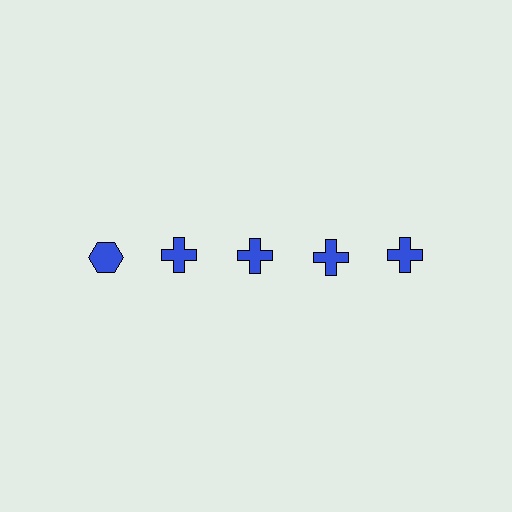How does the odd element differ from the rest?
It has a different shape: hexagon instead of cross.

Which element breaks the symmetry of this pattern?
The blue hexagon in the top row, leftmost column breaks the symmetry. All other shapes are blue crosses.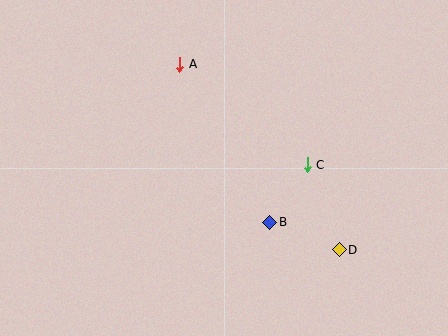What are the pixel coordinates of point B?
Point B is at (270, 222).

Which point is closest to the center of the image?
Point B at (270, 222) is closest to the center.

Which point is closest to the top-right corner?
Point C is closest to the top-right corner.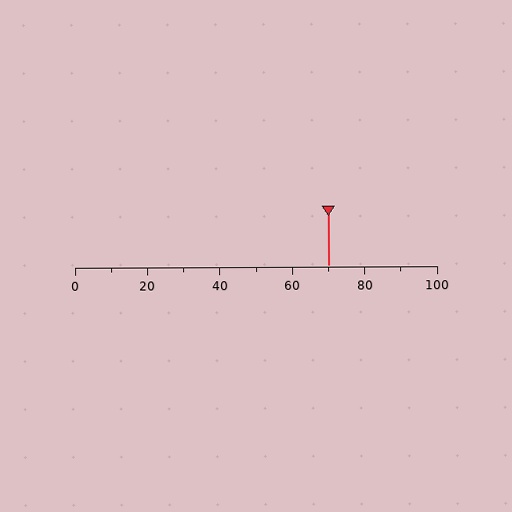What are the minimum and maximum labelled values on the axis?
The axis runs from 0 to 100.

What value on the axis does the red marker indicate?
The marker indicates approximately 70.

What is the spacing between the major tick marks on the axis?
The major ticks are spaced 20 apart.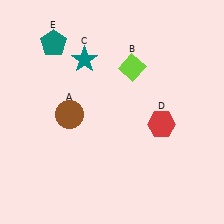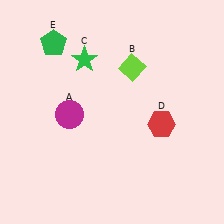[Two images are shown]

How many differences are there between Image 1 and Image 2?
There are 3 differences between the two images.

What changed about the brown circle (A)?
In Image 1, A is brown. In Image 2, it changed to magenta.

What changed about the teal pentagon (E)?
In Image 1, E is teal. In Image 2, it changed to green.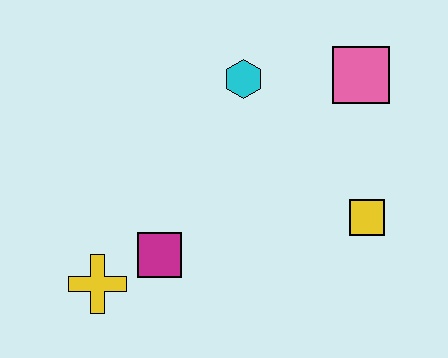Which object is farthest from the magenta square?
The pink square is farthest from the magenta square.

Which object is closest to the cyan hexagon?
The pink square is closest to the cyan hexagon.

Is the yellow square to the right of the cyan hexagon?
Yes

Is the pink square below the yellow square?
No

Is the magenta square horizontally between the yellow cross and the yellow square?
Yes